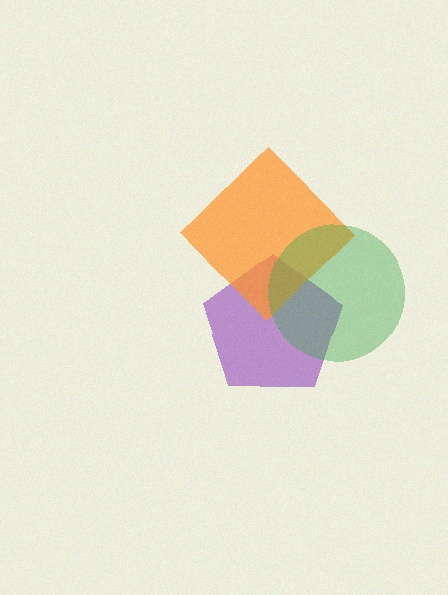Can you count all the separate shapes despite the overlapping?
Yes, there are 3 separate shapes.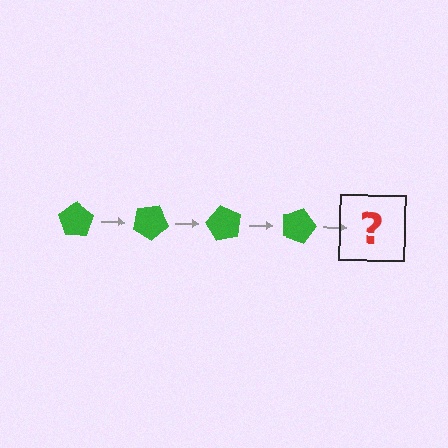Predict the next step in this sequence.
The next step is a green pentagon rotated 120 degrees.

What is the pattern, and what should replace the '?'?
The pattern is that the pentagon rotates 30 degrees each step. The '?' should be a green pentagon rotated 120 degrees.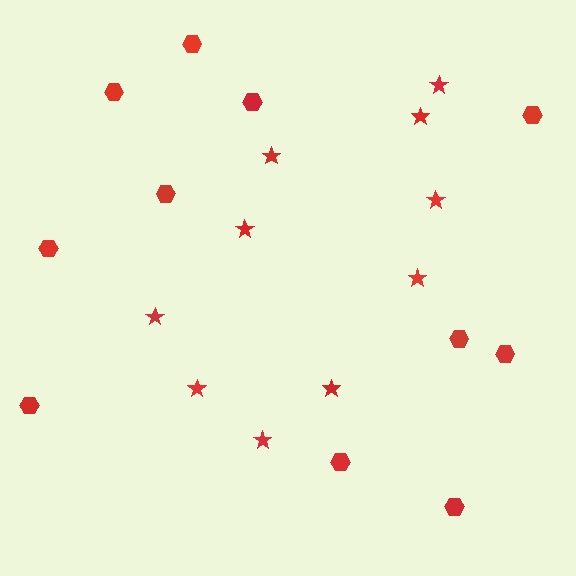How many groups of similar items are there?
There are 2 groups: one group of hexagons (11) and one group of stars (10).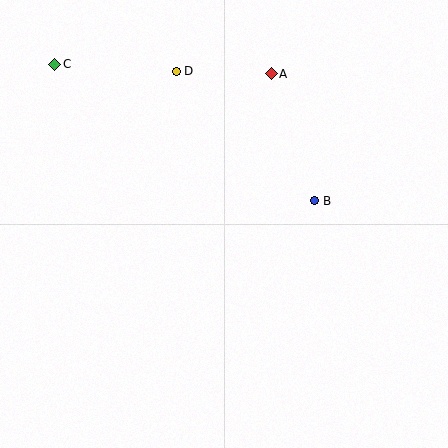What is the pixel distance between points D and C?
The distance between D and C is 122 pixels.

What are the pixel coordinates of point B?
Point B is at (315, 201).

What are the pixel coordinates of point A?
Point A is at (271, 74).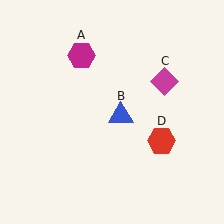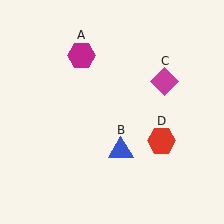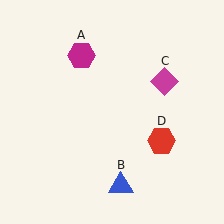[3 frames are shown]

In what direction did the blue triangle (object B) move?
The blue triangle (object B) moved down.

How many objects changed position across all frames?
1 object changed position: blue triangle (object B).